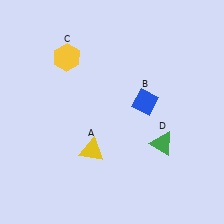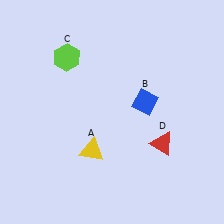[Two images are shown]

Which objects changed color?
C changed from yellow to lime. D changed from green to red.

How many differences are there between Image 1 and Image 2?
There are 2 differences between the two images.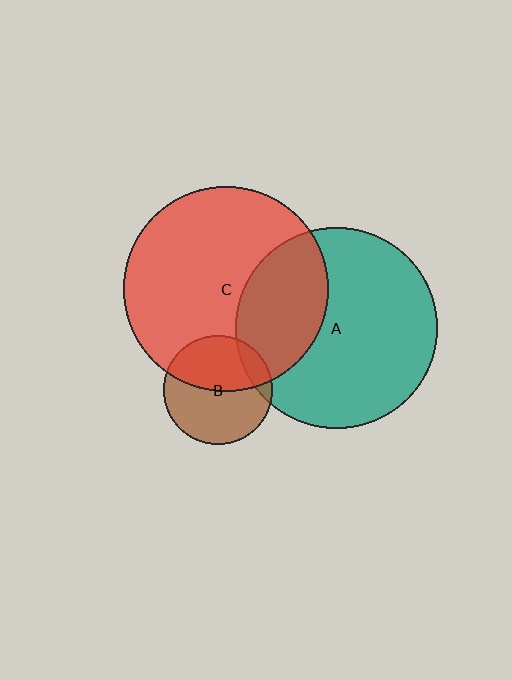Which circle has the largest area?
Circle C (red).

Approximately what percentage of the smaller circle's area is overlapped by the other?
Approximately 10%.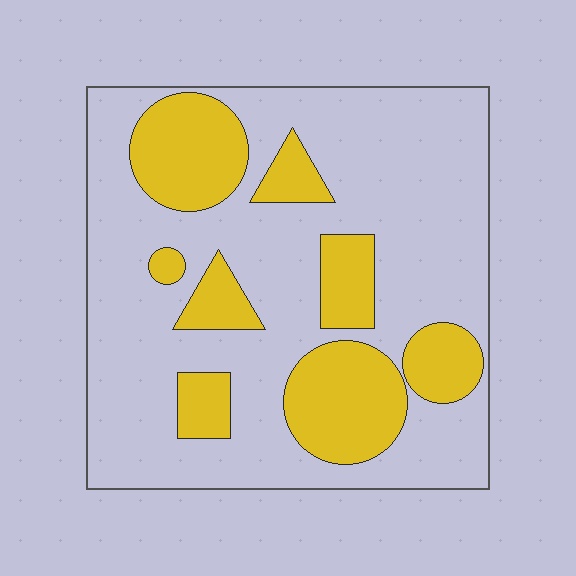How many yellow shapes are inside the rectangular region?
8.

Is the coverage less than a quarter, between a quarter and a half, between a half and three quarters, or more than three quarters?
Between a quarter and a half.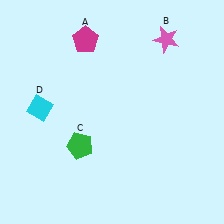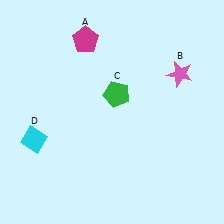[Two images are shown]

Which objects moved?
The objects that moved are: the pink star (B), the green pentagon (C), the cyan diamond (D).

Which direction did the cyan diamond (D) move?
The cyan diamond (D) moved down.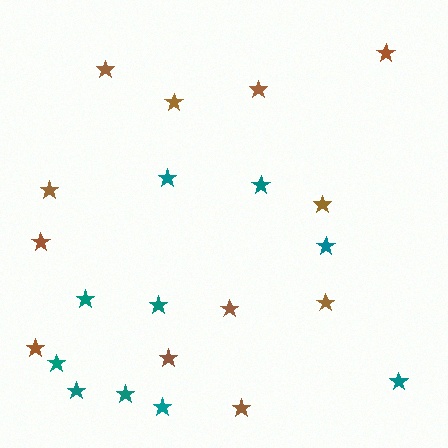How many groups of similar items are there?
There are 2 groups: one group of teal stars (10) and one group of brown stars (12).